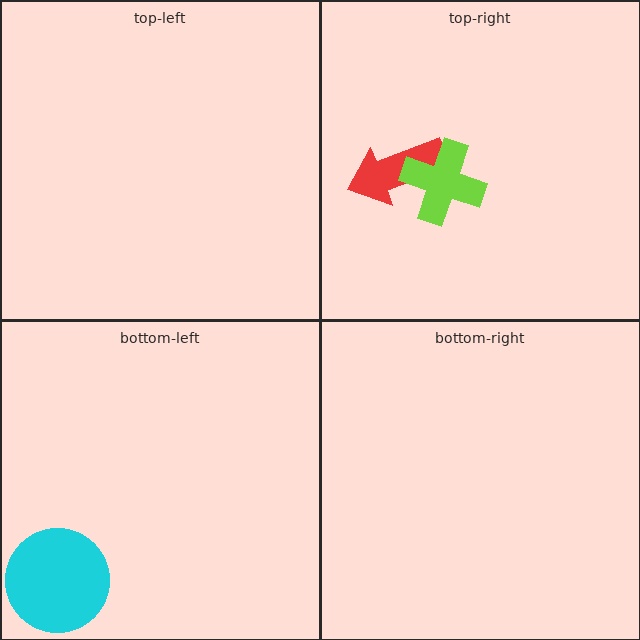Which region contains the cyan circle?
The bottom-left region.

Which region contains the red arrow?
The top-right region.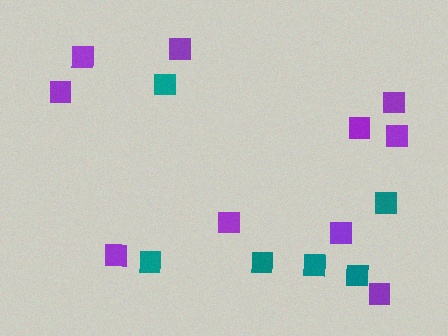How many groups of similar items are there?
There are 2 groups: one group of teal squares (6) and one group of purple squares (10).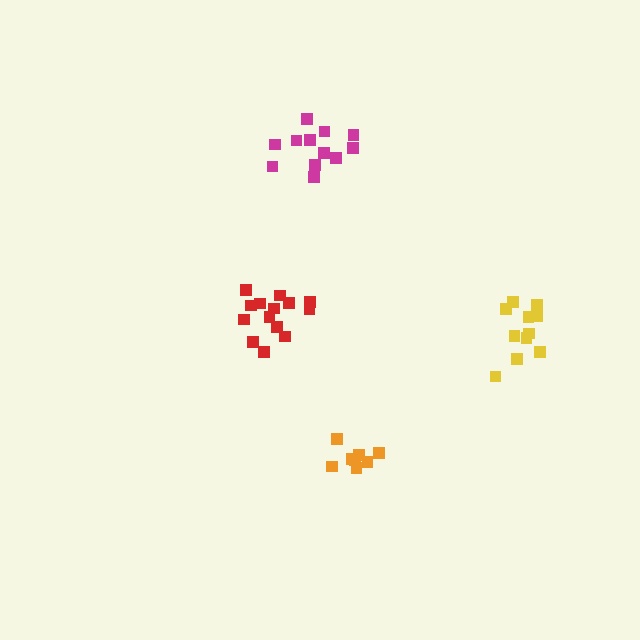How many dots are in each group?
Group 1: 12 dots, Group 2: 9 dots, Group 3: 14 dots, Group 4: 11 dots (46 total).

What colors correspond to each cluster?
The clusters are colored: magenta, orange, red, yellow.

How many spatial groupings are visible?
There are 4 spatial groupings.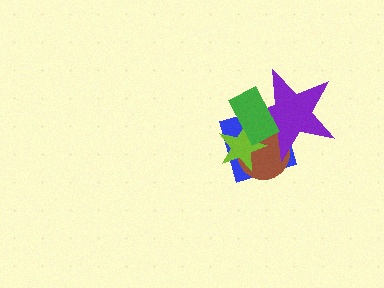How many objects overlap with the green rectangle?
4 objects overlap with the green rectangle.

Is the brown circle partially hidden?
Yes, it is partially covered by another shape.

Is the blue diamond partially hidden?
Yes, it is partially covered by another shape.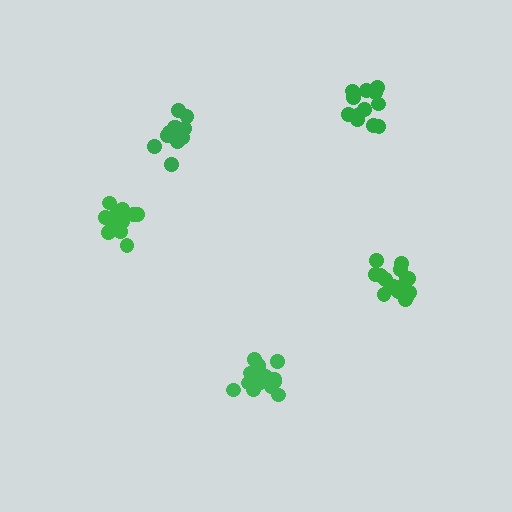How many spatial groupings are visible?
There are 5 spatial groupings.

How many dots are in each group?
Group 1: 13 dots, Group 2: 14 dots, Group 3: 17 dots, Group 4: 16 dots, Group 5: 17 dots (77 total).